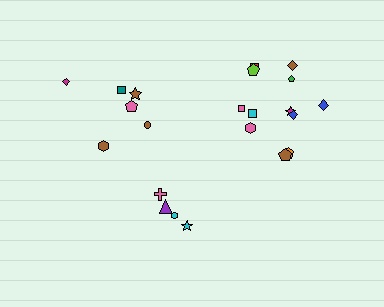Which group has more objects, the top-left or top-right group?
The top-right group.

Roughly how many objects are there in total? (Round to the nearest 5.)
Roughly 20 objects in total.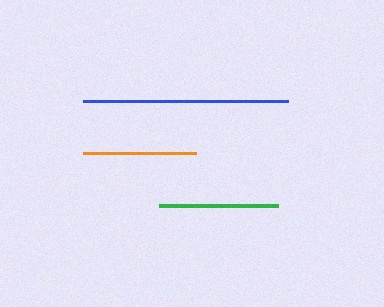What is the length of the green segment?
The green segment is approximately 120 pixels long.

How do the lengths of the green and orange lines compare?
The green and orange lines are approximately the same length.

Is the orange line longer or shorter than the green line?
The green line is longer than the orange line.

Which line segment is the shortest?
The orange line is the shortest at approximately 113 pixels.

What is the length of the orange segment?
The orange segment is approximately 113 pixels long.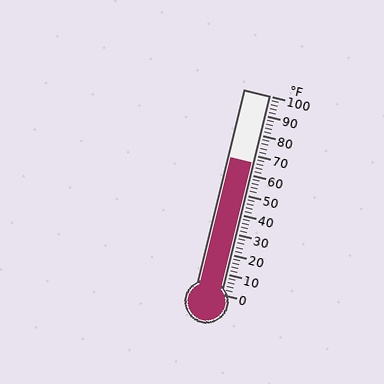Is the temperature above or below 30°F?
The temperature is above 30°F.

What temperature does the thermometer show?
The thermometer shows approximately 66°F.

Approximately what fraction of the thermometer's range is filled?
The thermometer is filled to approximately 65% of its range.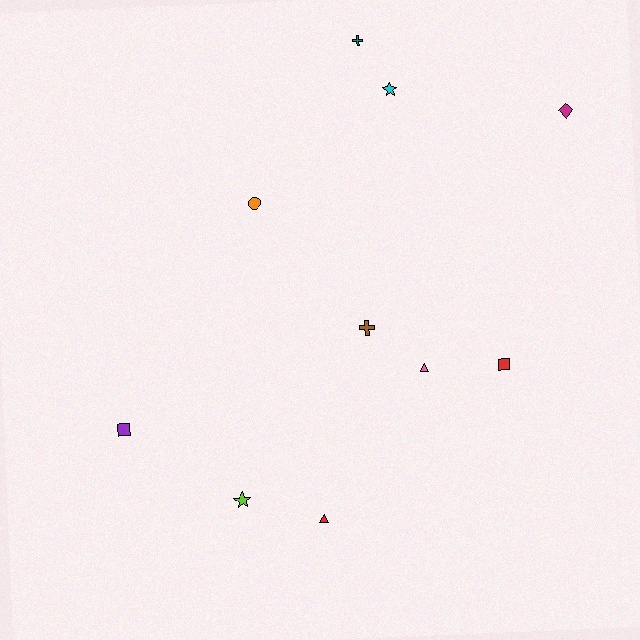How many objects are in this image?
There are 10 objects.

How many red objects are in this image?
There are 2 red objects.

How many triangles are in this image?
There are 2 triangles.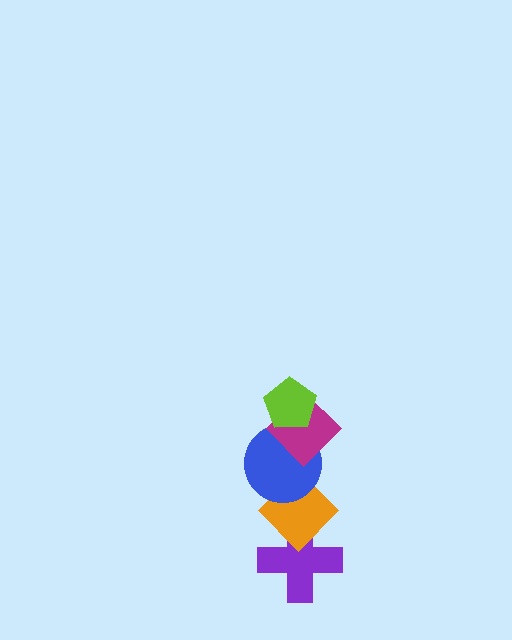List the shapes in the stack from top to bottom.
From top to bottom: the lime pentagon, the magenta diamond, the blue circle, the orange diamond, the purple cross.